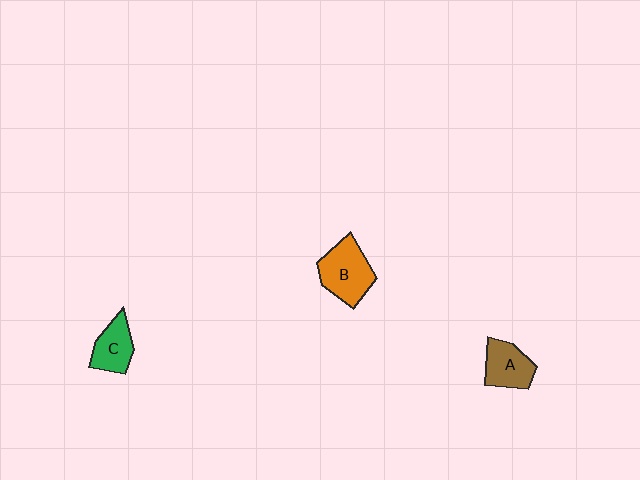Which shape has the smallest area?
Shape C (green).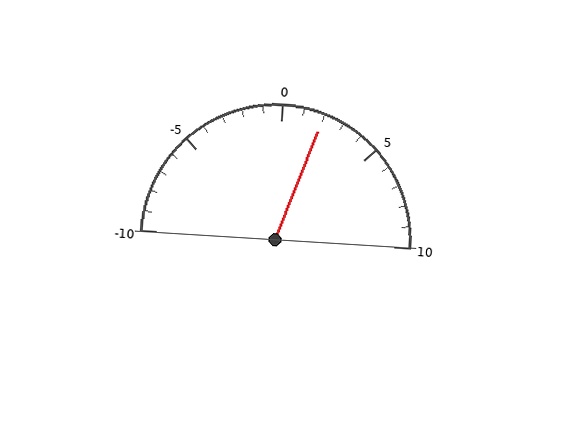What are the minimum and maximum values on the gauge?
The gauge ranges from -10 to 10.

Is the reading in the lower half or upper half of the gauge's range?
The reading is in the upper half of the range (-10 to 10).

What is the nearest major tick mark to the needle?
The nearest major tick mark is 0.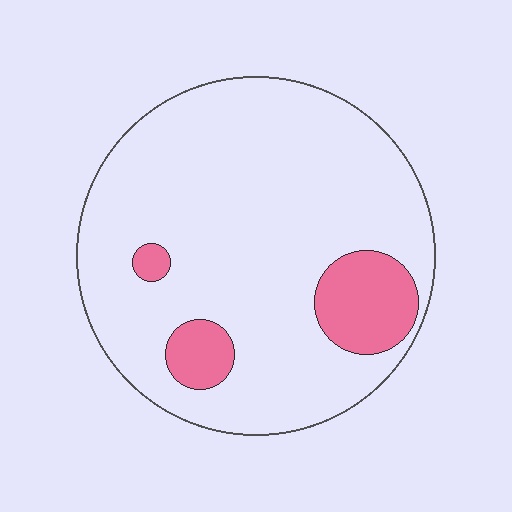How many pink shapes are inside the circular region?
3.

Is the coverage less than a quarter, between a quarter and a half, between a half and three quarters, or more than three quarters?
Less than a quarter.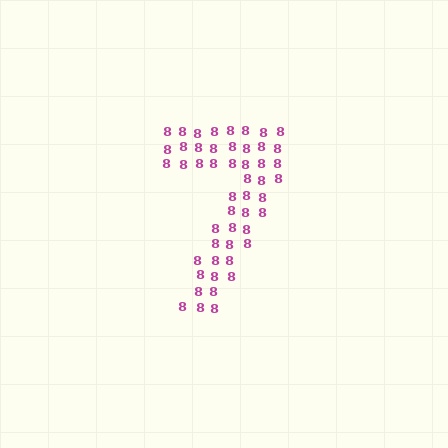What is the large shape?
The large shape is the digit 7.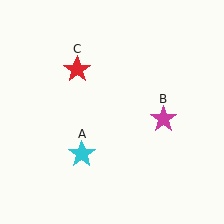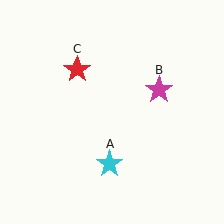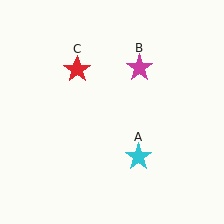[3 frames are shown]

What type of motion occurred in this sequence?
The cyan star (object A), magenta star (object B) rotated counterclockwise around the center of the scene.